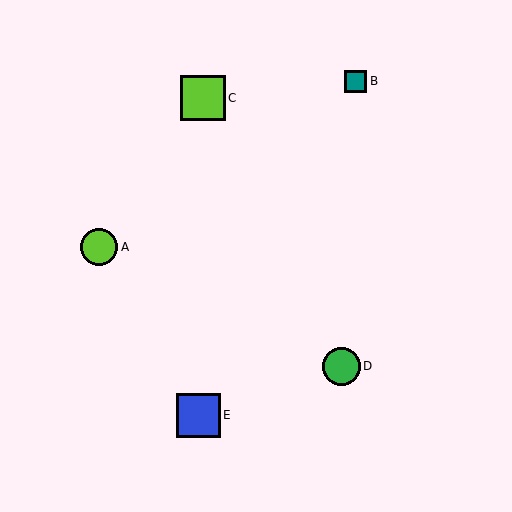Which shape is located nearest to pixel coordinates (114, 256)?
The lime circle (labeled A) at (99, 247) is nearest to that location.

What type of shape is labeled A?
Shape A is a lime circle.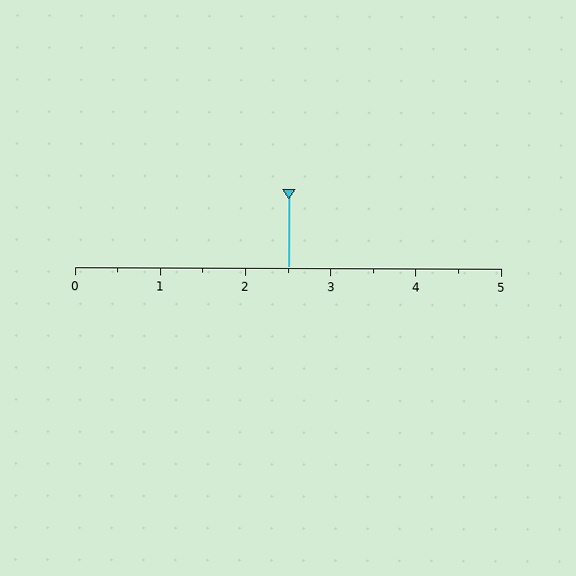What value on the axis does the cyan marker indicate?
The marker indicates approximately 2.5.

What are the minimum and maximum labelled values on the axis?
The axis runs from 0 to 5.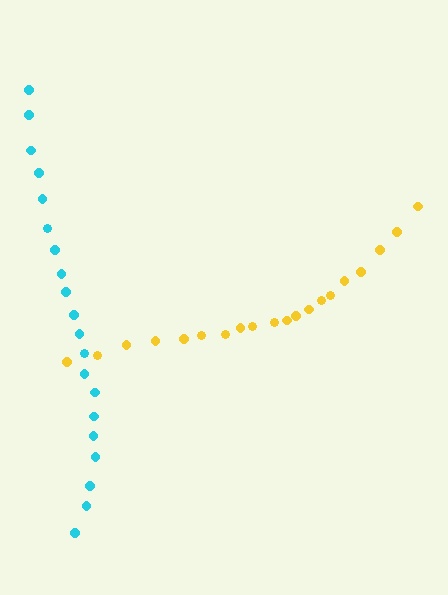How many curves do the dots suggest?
There are 2 distinct paths.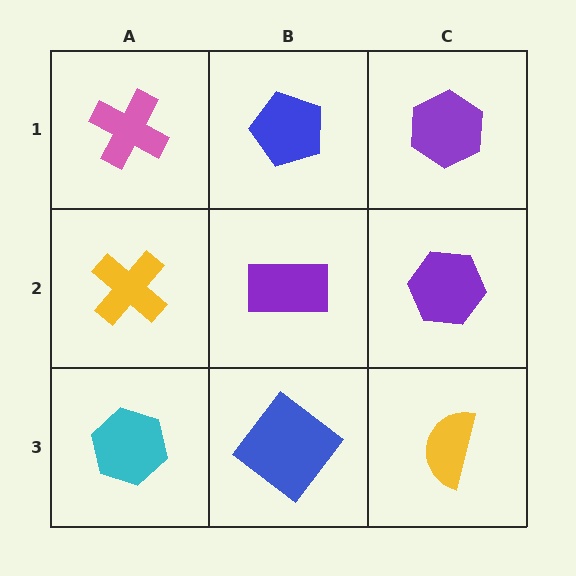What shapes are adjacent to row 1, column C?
A purple hexagon (row 2, column C), a blue pentagon (row 1, column B).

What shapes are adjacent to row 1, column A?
A yellow cross (row 2, column A), a blue pentagon (row 1, column B).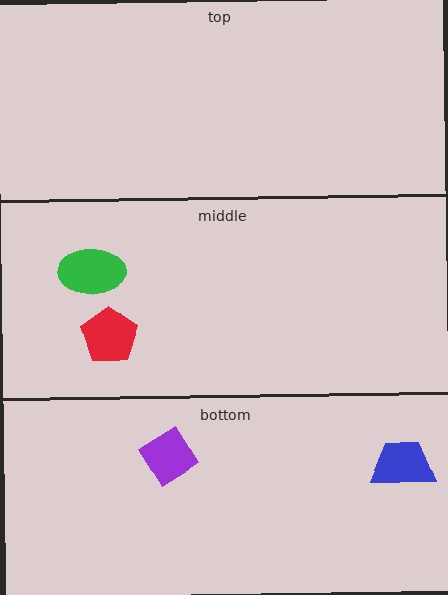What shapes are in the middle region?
The green ellipse, the red pentagon.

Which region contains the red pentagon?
The middle region.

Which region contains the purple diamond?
The bottom region.